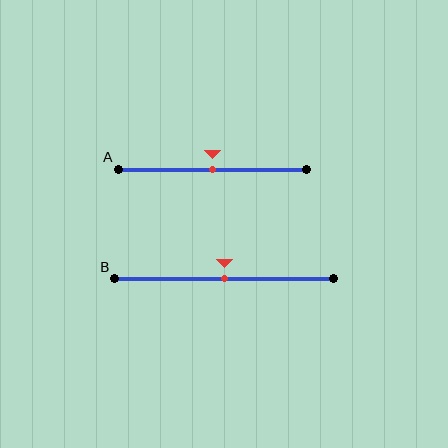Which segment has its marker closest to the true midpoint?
Segment A has its marker closest to the true midpoint.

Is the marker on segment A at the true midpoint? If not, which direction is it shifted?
Yes, the marker on segment A is at the true midpoint.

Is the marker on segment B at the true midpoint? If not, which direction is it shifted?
Yes, the marker on segment B is at the true midpoint.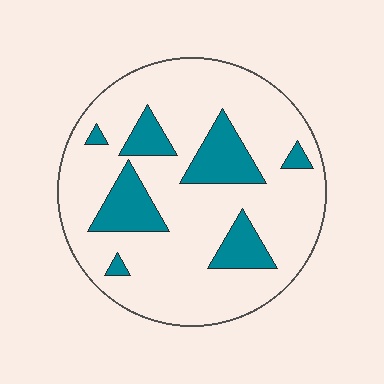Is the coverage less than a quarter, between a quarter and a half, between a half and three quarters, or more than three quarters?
Less than a quarter.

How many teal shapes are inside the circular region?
7.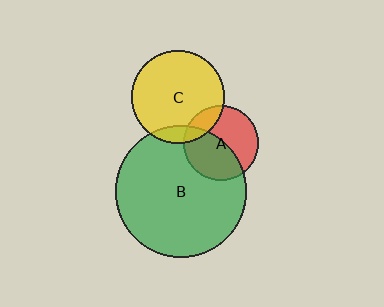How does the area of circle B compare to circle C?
Approximately 2.0 times.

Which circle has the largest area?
Circle B (green).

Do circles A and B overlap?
Yes.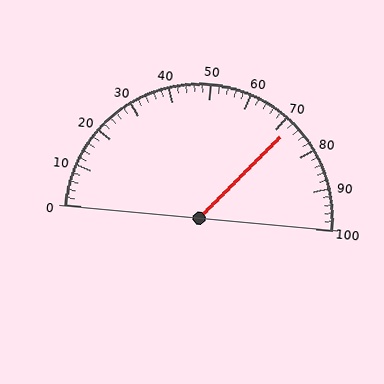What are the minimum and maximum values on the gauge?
The gauge ranges from 0 to 100.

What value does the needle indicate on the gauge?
The needle indicates approximately 72.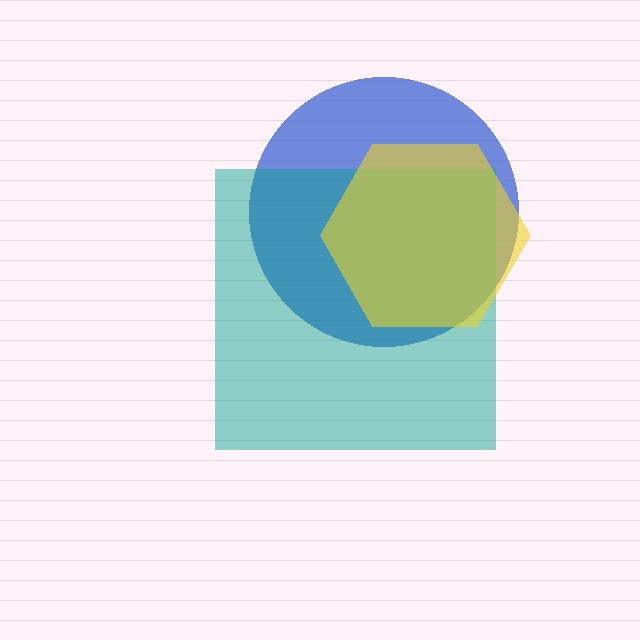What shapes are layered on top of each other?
The layered shapes are: a blue circle, a teal square, a yellow hexagon.